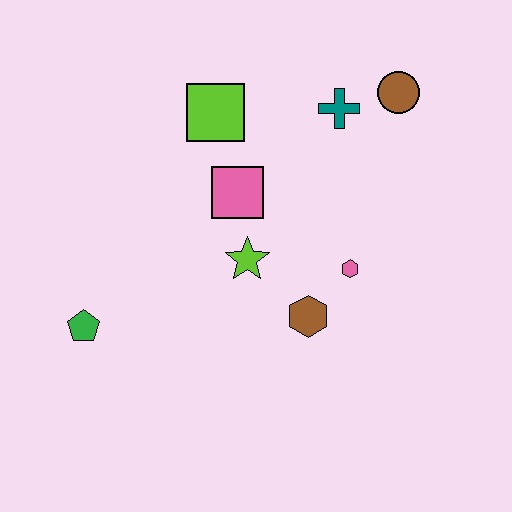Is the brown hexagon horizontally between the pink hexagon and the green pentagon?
Yes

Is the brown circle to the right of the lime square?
Yes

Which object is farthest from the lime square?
The green pentagon is farthest from the lime square.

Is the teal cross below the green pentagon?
No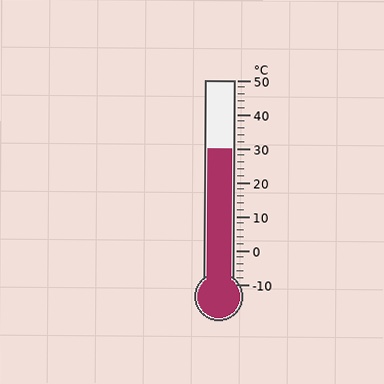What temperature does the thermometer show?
The thermometer shows approximately 30°C.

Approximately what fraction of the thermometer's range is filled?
The thermometer is filled to approximately 65% of its range.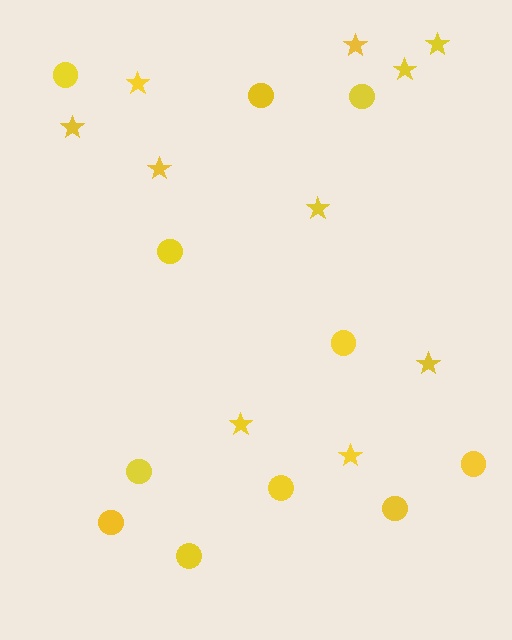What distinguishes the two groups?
There are 2 groups: one group of stars (10) and one group of circles (11).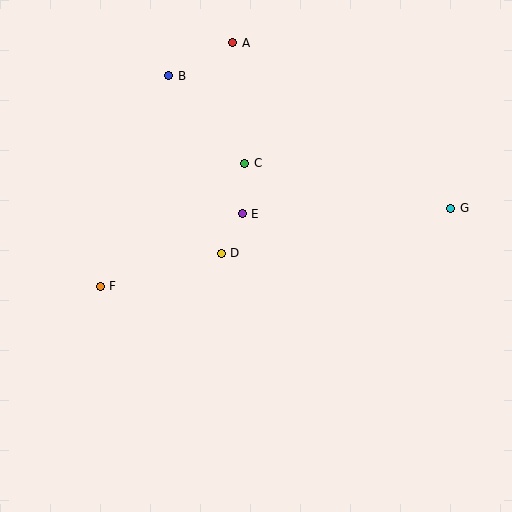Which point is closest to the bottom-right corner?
Point G is closest to the bottom-right corner.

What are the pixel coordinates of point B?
Point B is at (169, 76).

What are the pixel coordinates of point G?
Point G is at (451, 208).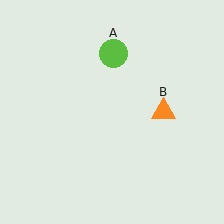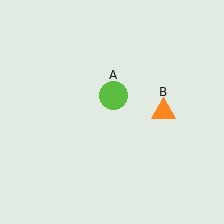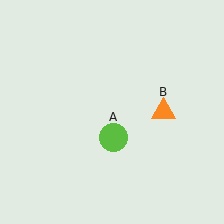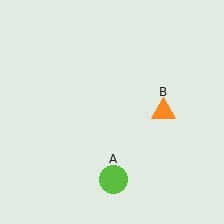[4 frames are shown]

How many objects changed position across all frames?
1 object changed position: lime circle (object A).